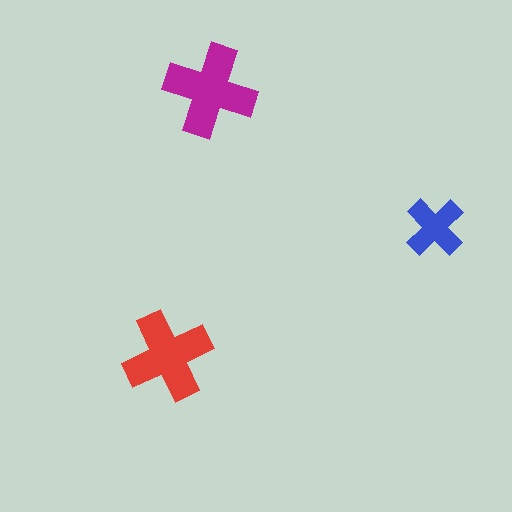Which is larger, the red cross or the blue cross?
The red one.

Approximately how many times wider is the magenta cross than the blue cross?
About 1.5 times wider.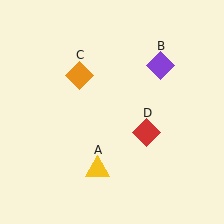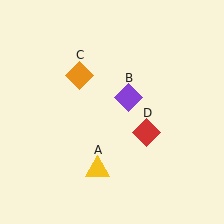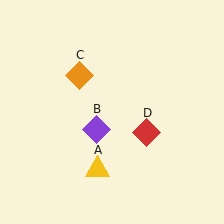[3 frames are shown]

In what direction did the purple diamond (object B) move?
The purple diamond (object B) moved down and to the left.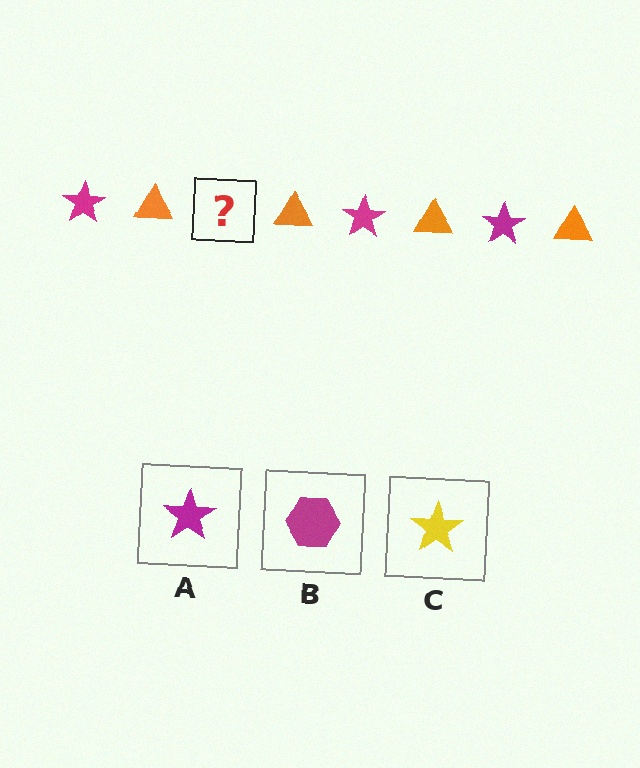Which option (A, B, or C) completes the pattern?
A.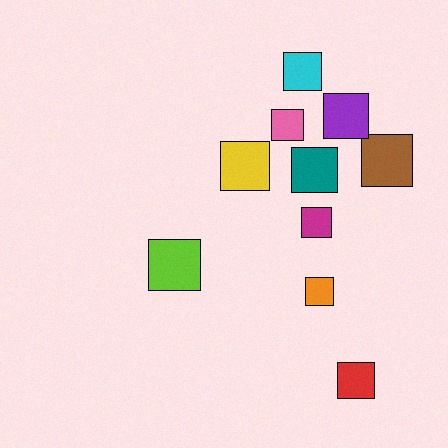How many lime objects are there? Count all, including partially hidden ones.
There is 1 lime object.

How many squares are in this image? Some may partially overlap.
There are 10 squares.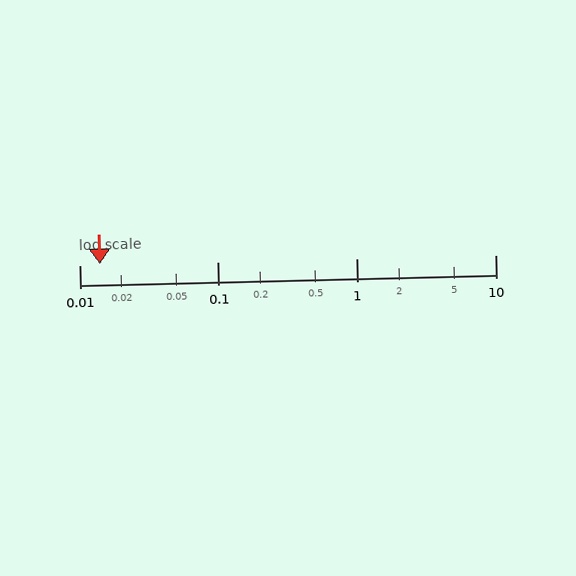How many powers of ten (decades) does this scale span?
The scale spans 3 decades, from 0.01 to 10.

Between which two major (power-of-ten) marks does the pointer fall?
The pointer is between 0.01 and 0.1.